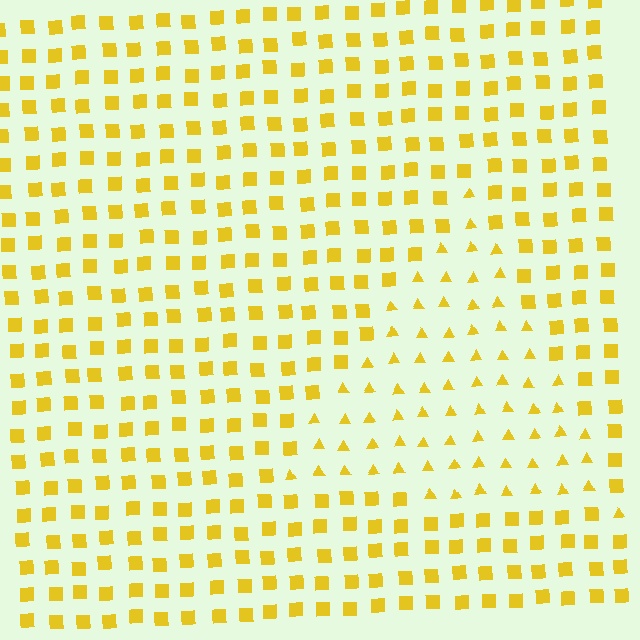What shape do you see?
I see a triangle.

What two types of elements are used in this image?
The image uses triangles inside the triangle region and squares outside it.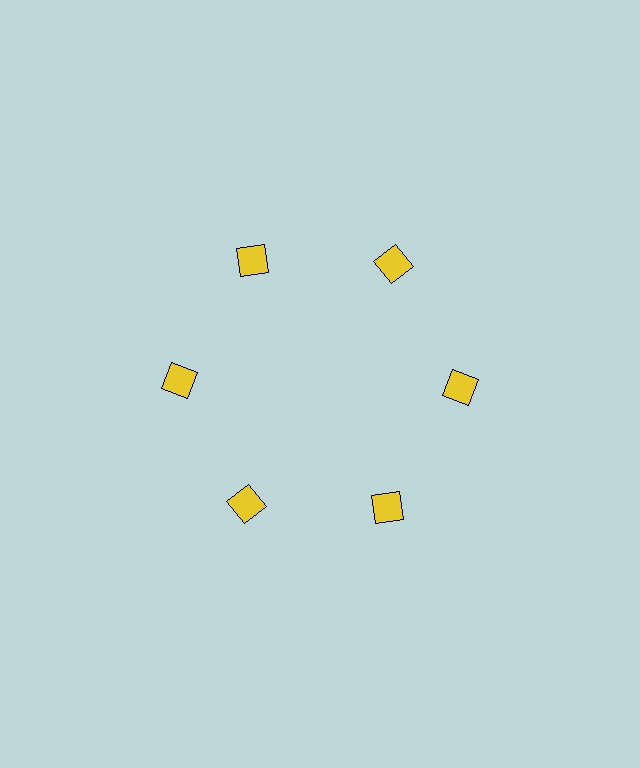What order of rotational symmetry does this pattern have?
This pattern has 6-fold rotational symmetry.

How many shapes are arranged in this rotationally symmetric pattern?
There are 6 shapes, arranged in 6 groups of 1.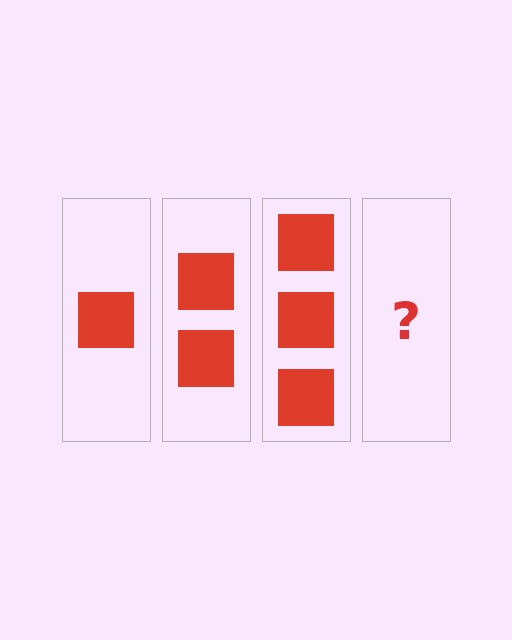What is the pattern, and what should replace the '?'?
The pattern is that each step adds one more square. The '?' should be 4 squares.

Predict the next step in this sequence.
The next step is 4 squares.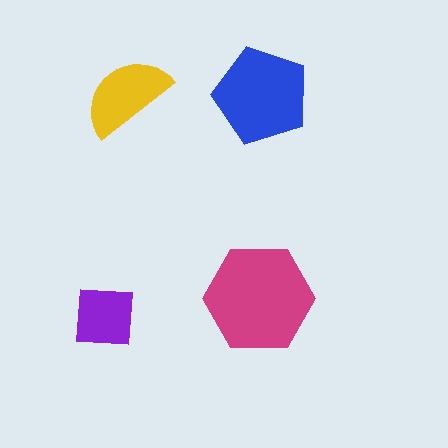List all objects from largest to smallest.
The magenta hexagon, the blue pentagon, the yellow semicircle, the purple square.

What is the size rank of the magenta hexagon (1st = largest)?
1st.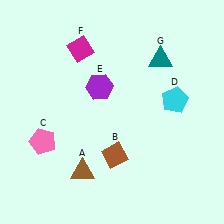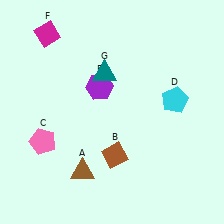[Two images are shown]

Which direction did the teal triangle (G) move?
The teal triangle (G) moved left.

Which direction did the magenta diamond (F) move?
The magenta diamond (F) moved left.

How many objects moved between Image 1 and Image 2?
2 objects moved between the two images.